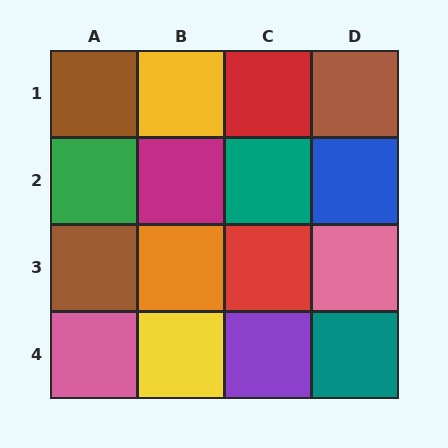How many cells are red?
2 cells are red.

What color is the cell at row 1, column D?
Brown.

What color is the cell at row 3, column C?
Red.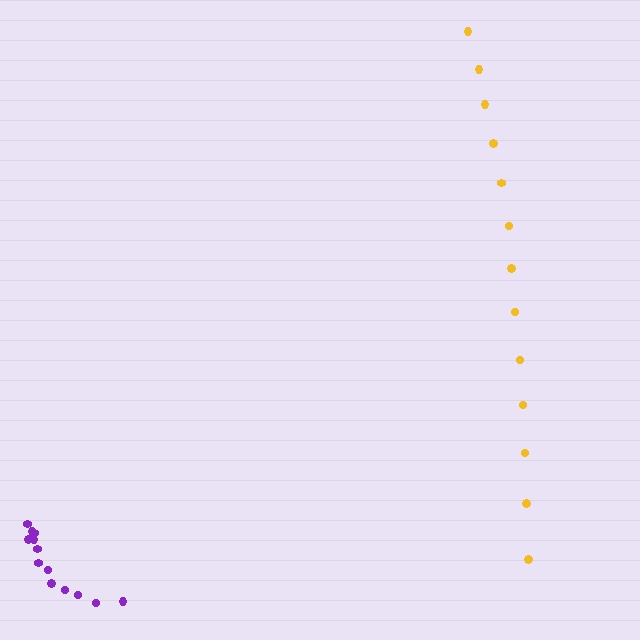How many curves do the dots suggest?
There are 2 distinct paths.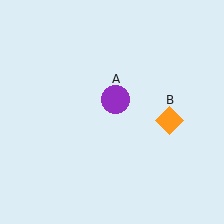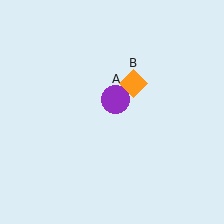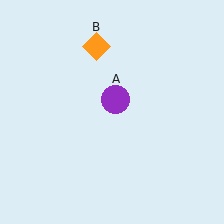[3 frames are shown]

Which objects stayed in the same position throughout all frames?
Purple circle (object A) remained stationary.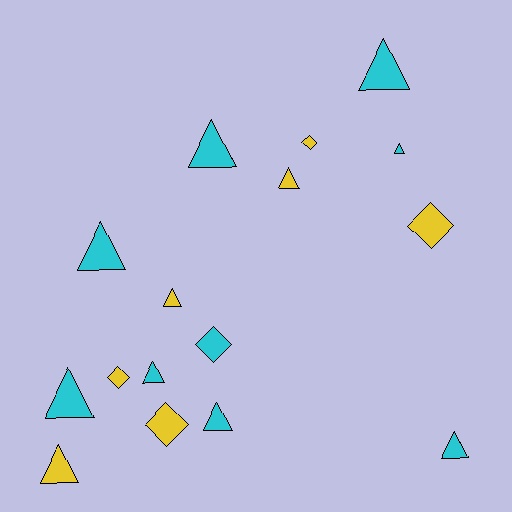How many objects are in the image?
There are 16 objects.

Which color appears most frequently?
Cyan, with 9 objects.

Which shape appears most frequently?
Triangle, with 11 objects.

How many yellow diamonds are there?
There are 4 yellow diamonds.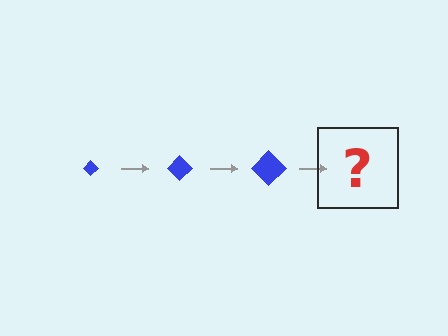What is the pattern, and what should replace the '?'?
The pattern is that the diamond gets progressively larger each step. The '?' should be a blue diamond, larger than the previous one.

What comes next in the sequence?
The next element should be a blue diamond, larger than the previous one.